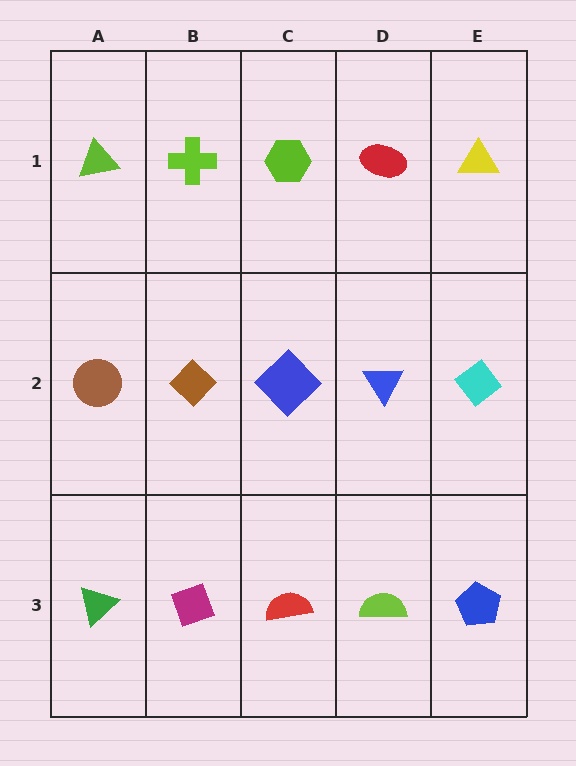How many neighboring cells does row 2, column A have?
3.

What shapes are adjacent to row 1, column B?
A brown diamond (row 2, column B), a lime triangle (row 1, column A), a lime hexagon (row 1, column C).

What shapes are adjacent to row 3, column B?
A brown diamond (row 2, column B), a green triangle (row 3, column A), a red semicircle (row 3, column C).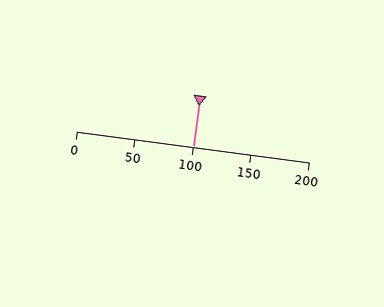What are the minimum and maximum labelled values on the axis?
The axis runs from 0 to 200.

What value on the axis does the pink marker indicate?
The marker indicates approximately 100.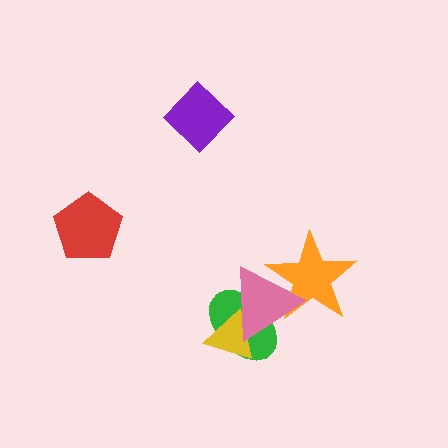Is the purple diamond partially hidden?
No, no other shape covers it.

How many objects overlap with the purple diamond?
0 objects overlap with the purple diamond.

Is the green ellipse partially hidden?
Yes, it is partially covered by another shape.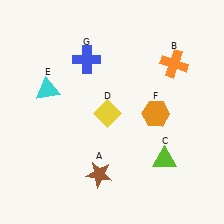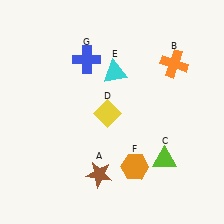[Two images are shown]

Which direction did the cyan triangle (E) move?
The cyan triangle (E) moved right.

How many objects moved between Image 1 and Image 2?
2 objects moved between the two images.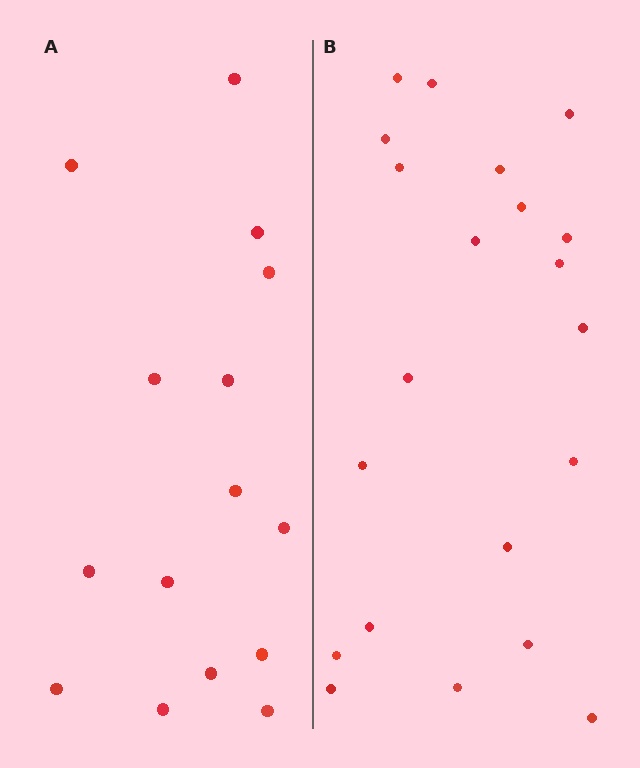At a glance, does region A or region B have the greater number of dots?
Region B (the right region) has more dots.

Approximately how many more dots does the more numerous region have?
Region B has about 6 more dots than region A.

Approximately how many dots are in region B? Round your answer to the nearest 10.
About 20 dots. (The exact count is 21, which rounds to 20.)